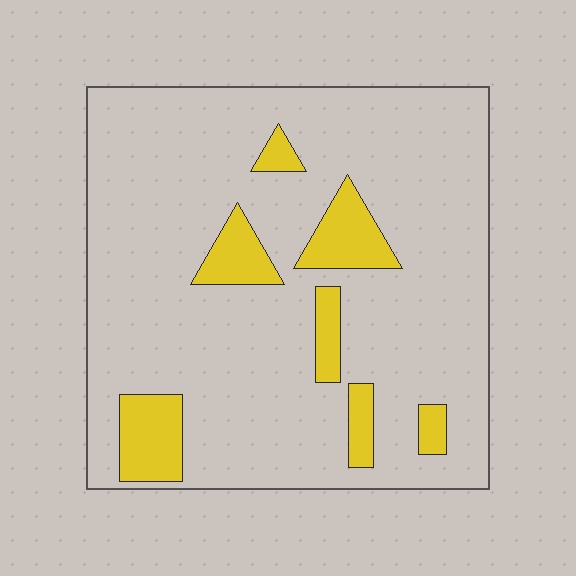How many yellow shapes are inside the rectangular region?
7.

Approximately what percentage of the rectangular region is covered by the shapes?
Approximately 15%.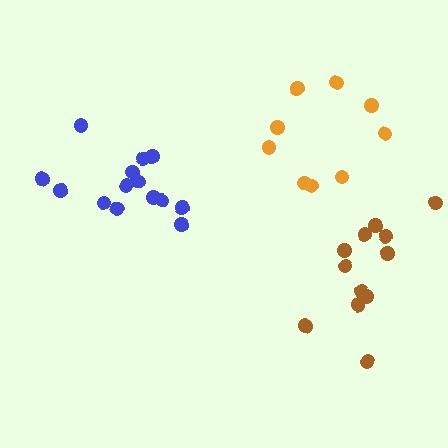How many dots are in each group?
Group 1: 9 dots, Group 2: 14 dots, Group 3: 12 dots (35 total).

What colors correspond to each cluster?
The clusters are colored: orange, blue, brown.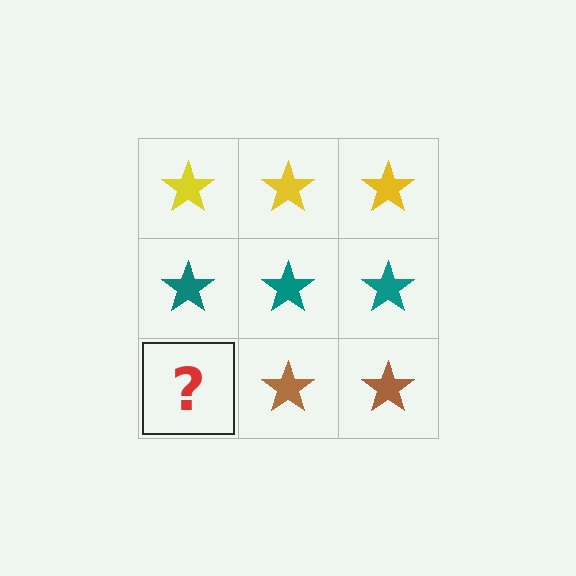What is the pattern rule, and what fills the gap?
The rule is that each row has a consistent color. The gap should be filled with a brown star.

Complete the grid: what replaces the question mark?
The question mark should be replaced with a brown star.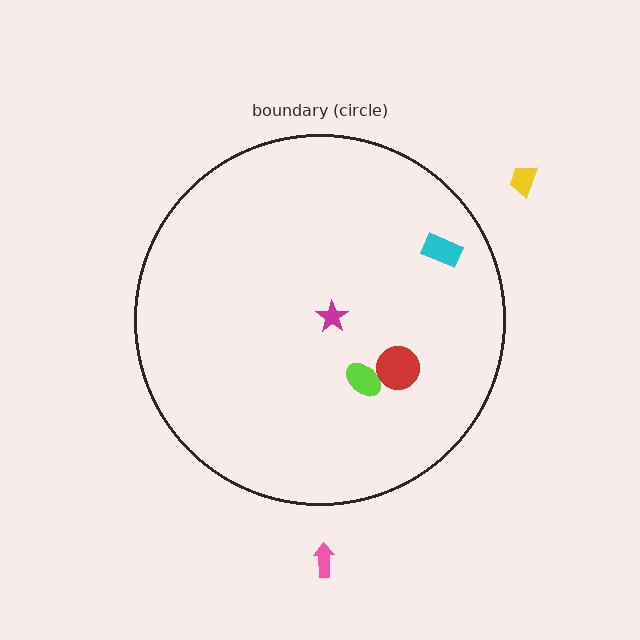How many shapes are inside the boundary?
4 inside, 2 outside.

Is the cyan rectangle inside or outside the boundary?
Inside.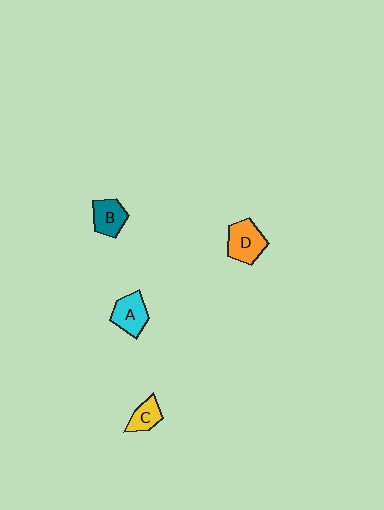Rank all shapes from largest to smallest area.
From largest to smallest: D (orange), A (cyan), B (teal), C (yellow).